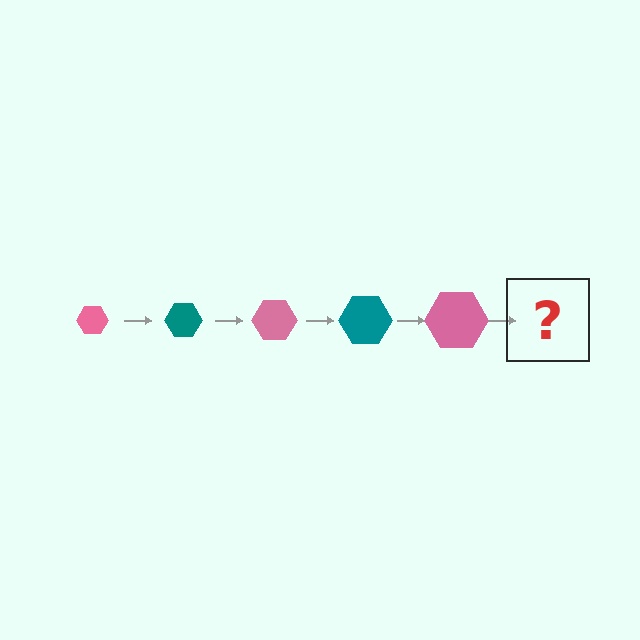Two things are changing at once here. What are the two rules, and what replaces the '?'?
The two rules are that the hexagon grows larger each step and the color cycles through pink and teal. The '?' should be a teal hexagon, larger than the previous one.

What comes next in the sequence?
The next element should be a teal hexagon, larger than the previous one.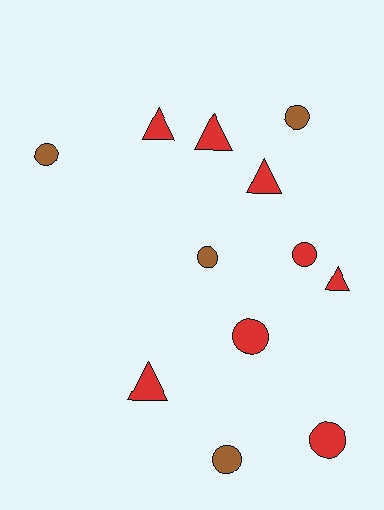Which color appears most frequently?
Red, with 8 objects.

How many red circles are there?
There are 3 red circles.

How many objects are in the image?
There are 12 objects.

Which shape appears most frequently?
Circle, with 7 objects.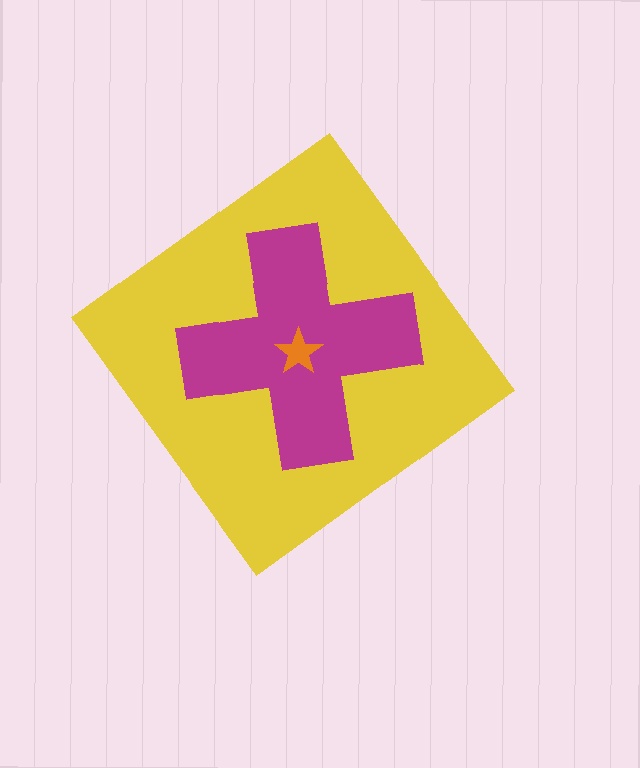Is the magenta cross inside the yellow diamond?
Yes.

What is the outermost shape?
The yellow diamond.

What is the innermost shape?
The orange star.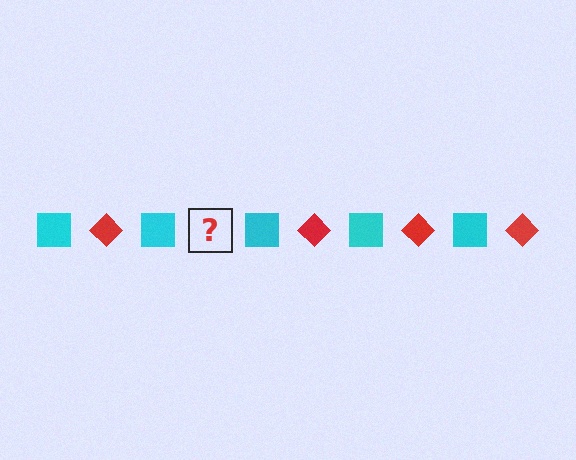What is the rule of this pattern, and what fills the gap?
The rule is that the pattern alternates between cyan square and red diamond. The gap should be filled with a red diamond.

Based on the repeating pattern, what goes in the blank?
The blank should be a red diamond.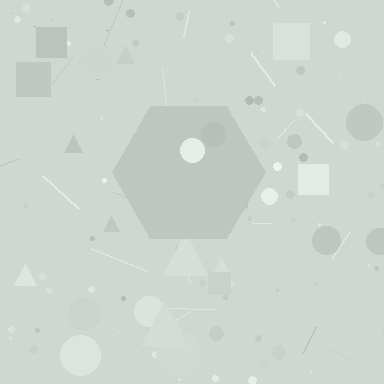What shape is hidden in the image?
A hexagon is hidden in the image.